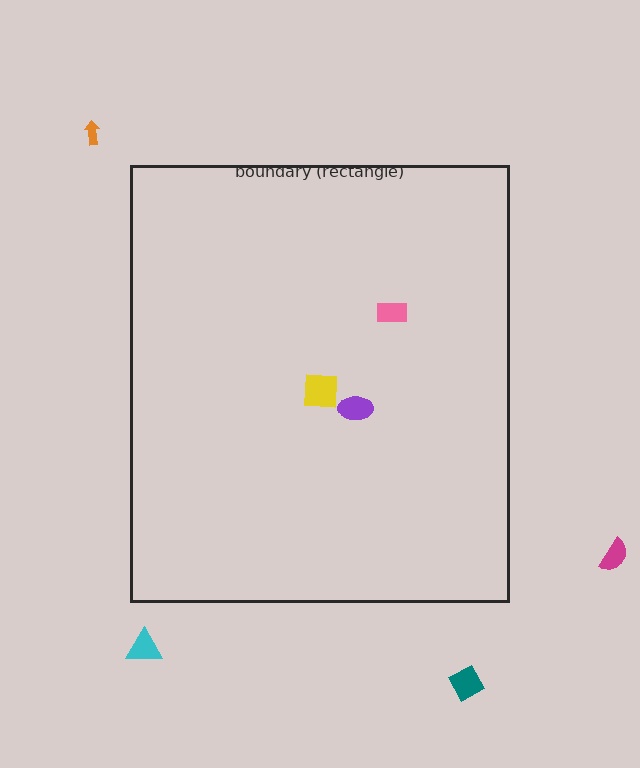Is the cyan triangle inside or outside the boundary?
Outside.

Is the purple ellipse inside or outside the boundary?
Inside.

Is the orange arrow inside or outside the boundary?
Outside.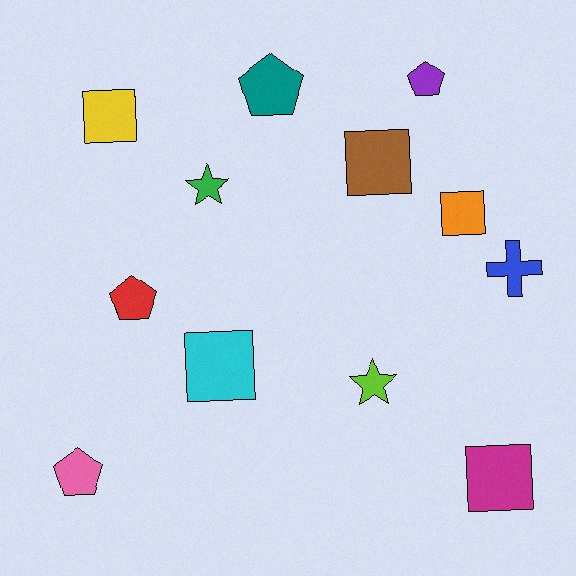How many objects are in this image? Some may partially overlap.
There are 12 objects.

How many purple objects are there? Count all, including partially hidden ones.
There is 1 purple object.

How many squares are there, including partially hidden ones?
There are 5 squares.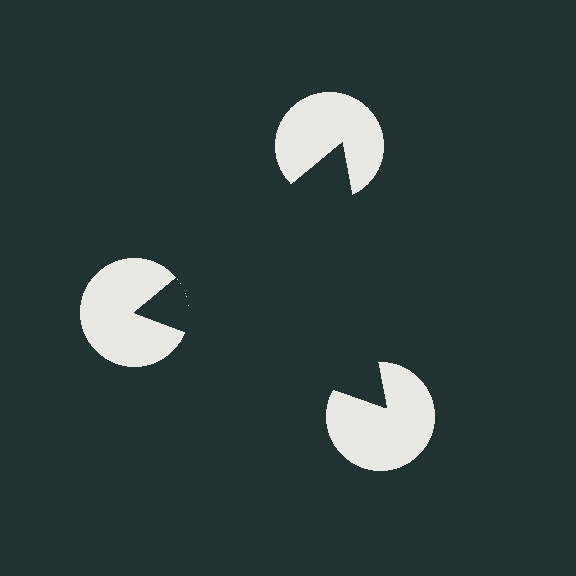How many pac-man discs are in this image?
There are 3 — one at each vertex of the illusory triangle.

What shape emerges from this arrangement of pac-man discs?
An illusory triangle — its edges are inferred from the aligned wedge cuts in the pac-man discs, not physically drawn.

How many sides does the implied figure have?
3 sides.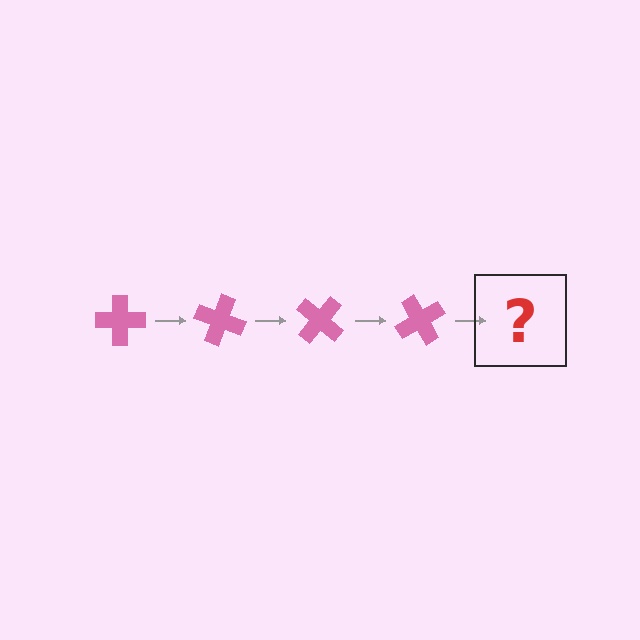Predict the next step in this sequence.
The next step is a pink cross rotated 80 degrees.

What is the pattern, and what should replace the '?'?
The pattern is that the cross rotates 20 degrees each step. The '?' should be a pink cross rotated 80 degrees.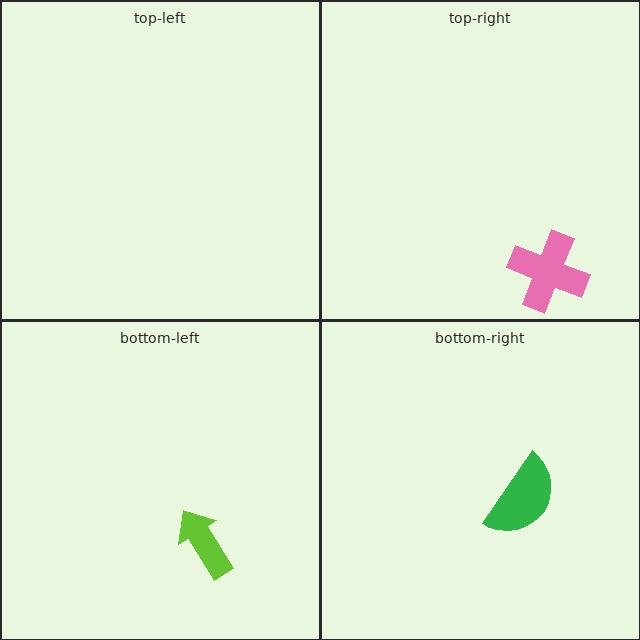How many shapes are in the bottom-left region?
1.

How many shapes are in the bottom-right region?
1.